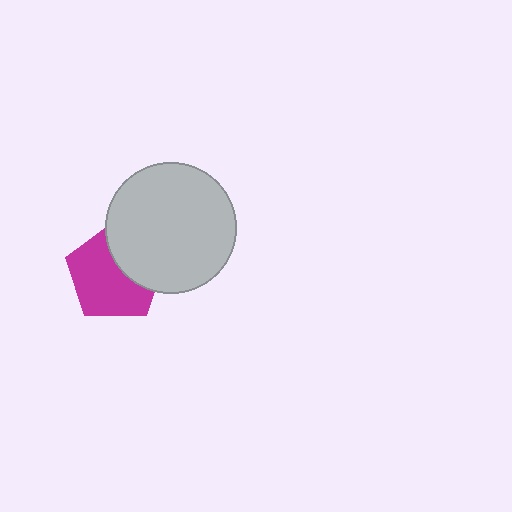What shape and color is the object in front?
The object in front is a light gray circle.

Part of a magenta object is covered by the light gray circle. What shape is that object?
It is a pentagon.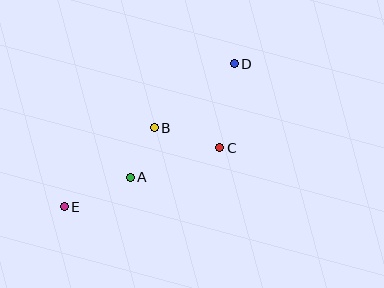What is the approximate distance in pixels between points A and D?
The distance between A and D is approximately 154 pixels.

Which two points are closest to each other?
Points A and B are closest to each other.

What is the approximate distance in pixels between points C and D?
The distance between C and D is approximately 85 pixels.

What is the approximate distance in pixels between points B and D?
The distance between B and D is approximately 102 pixels.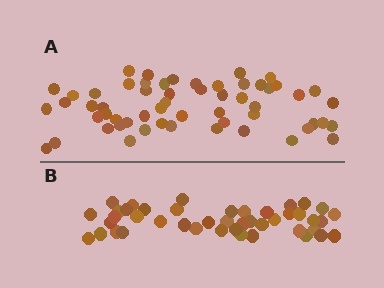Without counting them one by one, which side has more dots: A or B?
Region A (the top region) has more dots.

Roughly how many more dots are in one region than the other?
Region A has approximately 15 more dots than region B.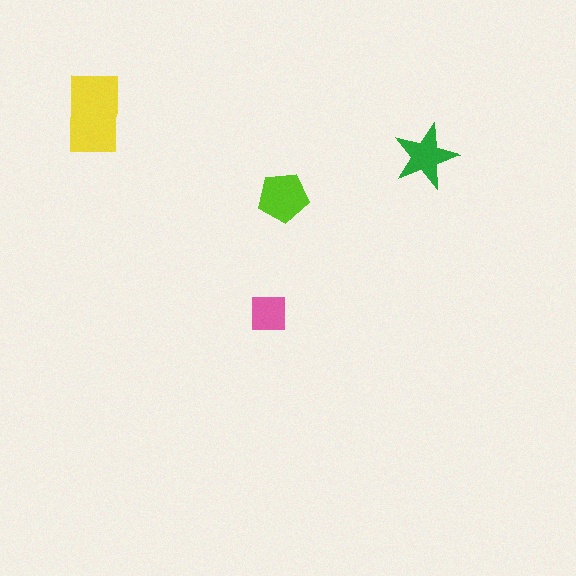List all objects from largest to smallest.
The yellow rectangle, the lime pentagon, the green star, the pink square.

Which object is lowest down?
The pink square is bottommost.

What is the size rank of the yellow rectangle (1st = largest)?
1st.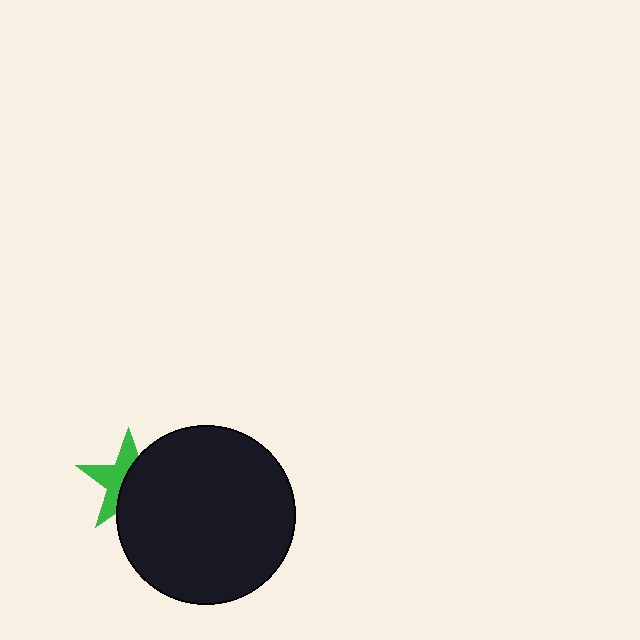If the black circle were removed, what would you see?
You would see the complete green star.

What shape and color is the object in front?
The object in front is a black circle.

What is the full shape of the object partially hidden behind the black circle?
The partially hidden object is a green star.